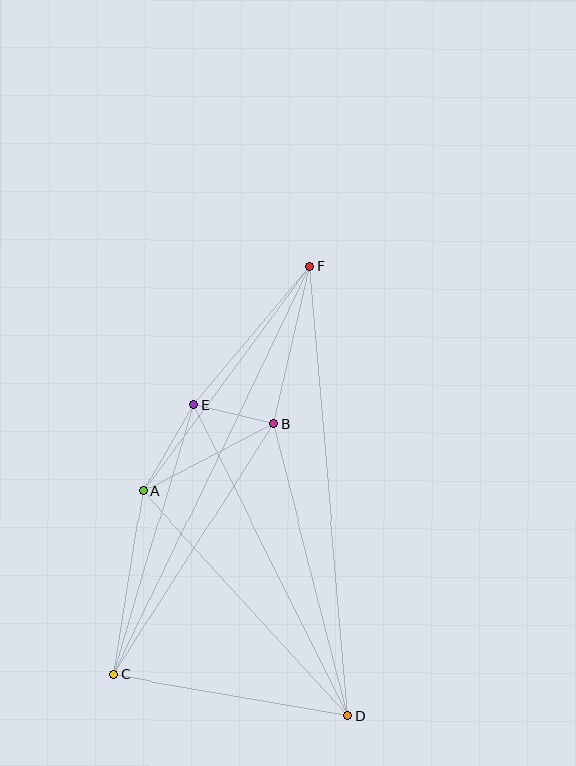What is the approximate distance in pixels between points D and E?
The distance between D and E is approximately 347 pixels.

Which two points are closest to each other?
Points B and E are closest to each other.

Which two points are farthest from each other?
Points C and F are farthest from each other.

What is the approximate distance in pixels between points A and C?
The distance between A and C is approximately 186 pixels.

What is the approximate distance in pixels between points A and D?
The distance between A and D is approximately 304 pixels.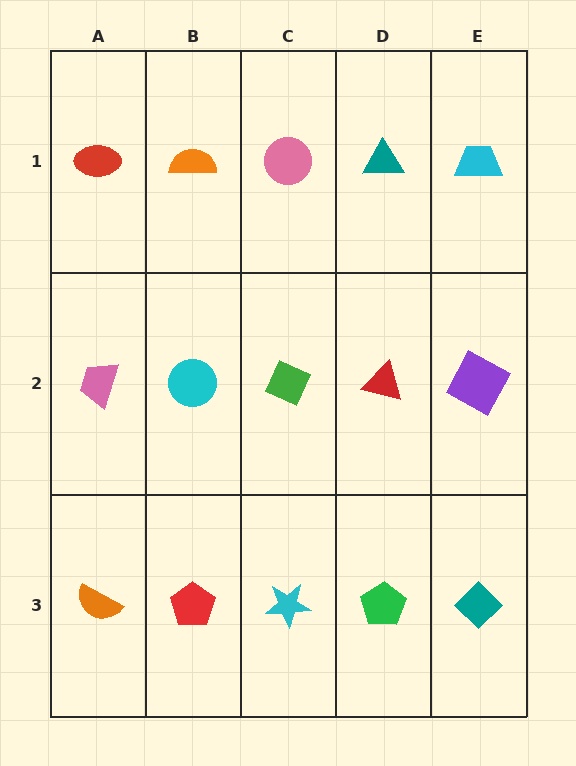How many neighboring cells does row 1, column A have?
2.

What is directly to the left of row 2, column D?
A green diamond.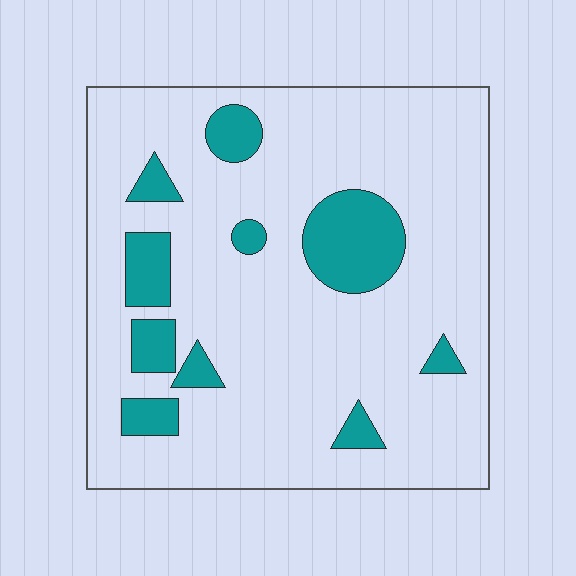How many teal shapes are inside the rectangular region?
10.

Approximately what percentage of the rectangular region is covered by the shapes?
Approximately 15%.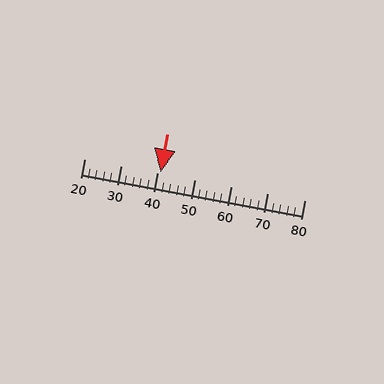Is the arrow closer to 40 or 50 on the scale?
The arrow is closer to 40.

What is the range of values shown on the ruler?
The ruler shows values from 20 to 80.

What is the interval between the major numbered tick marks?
The major tick marks are spaced 10 units apart.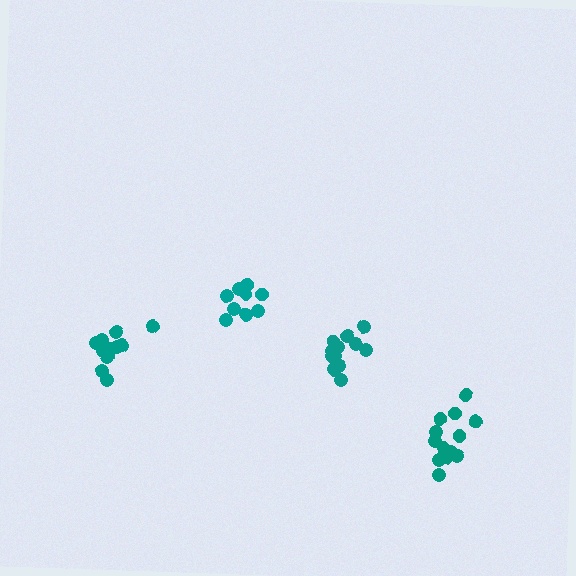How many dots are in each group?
Group 1: 12 dots, Group 2: 9 dots, Group 3: 12 dots, Group 4: 13 dots (46 total).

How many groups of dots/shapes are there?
There are 4 groups.